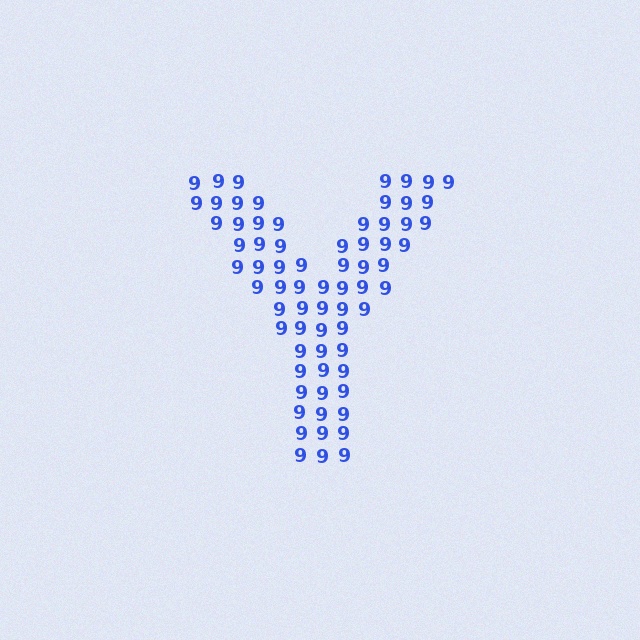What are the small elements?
The small elements are digit 9's.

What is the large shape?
The large shape is the letter Y.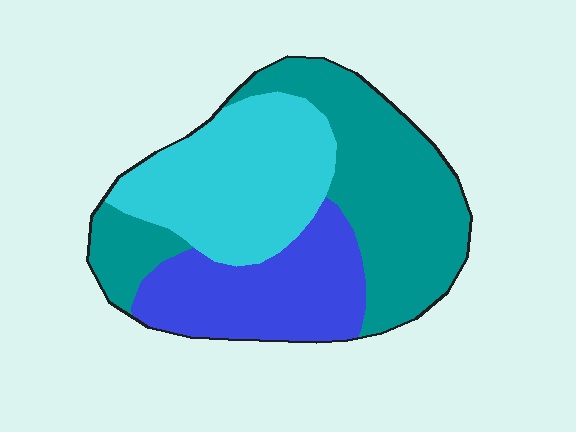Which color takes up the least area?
Blue, at roughly 25%.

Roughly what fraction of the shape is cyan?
Cyan covers roughly 30% of the shape.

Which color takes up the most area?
Teal, at roughly 40%.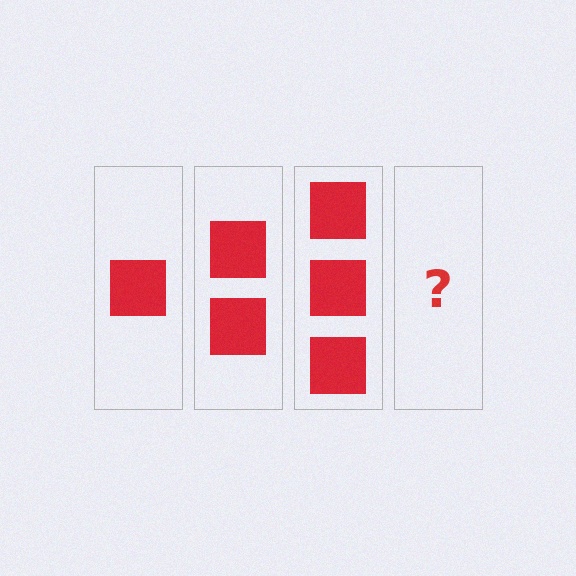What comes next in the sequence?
The next element should be 4 squares.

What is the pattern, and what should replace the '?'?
The pattern is that each step adds one more square. The '?' should be 4 squares.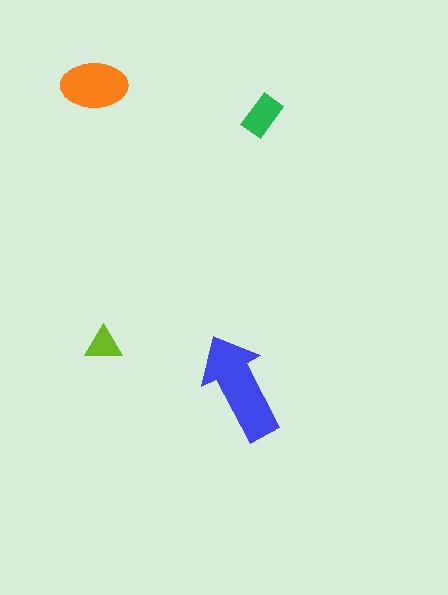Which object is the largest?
The blue arrow.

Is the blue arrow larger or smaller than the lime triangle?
Larger.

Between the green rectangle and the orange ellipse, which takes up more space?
The orange ellipse.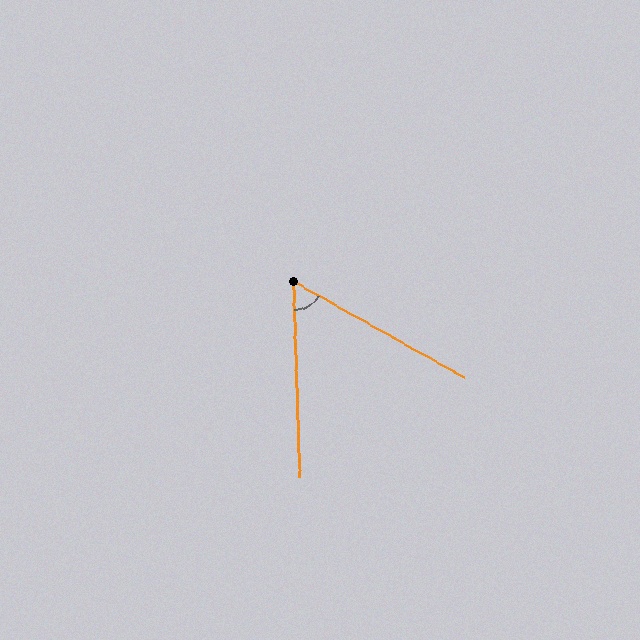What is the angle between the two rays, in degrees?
Approximately 59 degrees.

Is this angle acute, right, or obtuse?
It is acute.